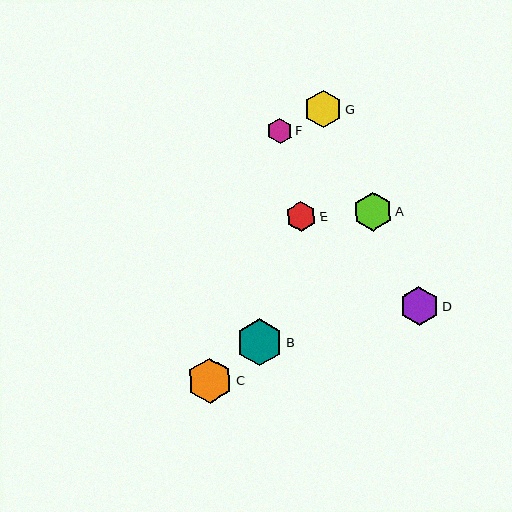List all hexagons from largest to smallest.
From largest to smallest: B, C, A, D, G, E, F.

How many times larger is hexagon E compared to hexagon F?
Hexagon E is approximately 1.2 times the size of hexagon F.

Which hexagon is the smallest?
Hexagon F is the smallest with a size of approximately 25 pixels.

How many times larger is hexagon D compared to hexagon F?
Hexagon D is approximately 1.5 times the size of hexagon F.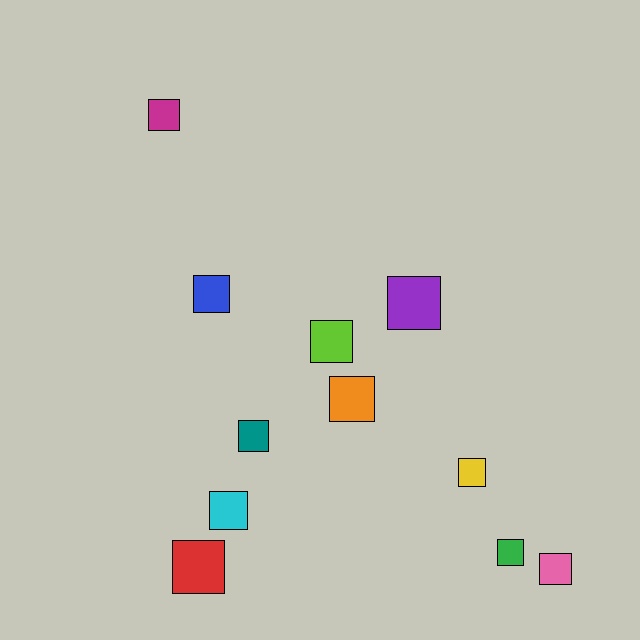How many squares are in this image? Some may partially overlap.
There are 11 squares.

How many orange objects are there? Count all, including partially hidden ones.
There is 1 orange object.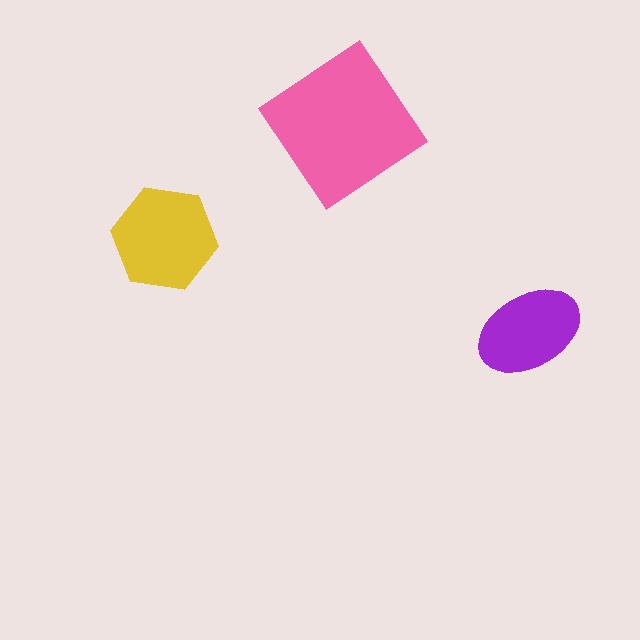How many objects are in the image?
There are 3 objects in the image.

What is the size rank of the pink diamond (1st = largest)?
1st.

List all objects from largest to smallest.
The pink diamond, the yellow hexagon, the purple ellipse.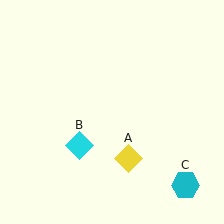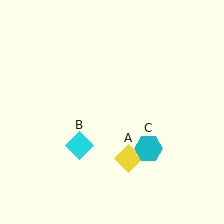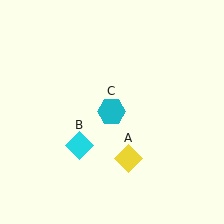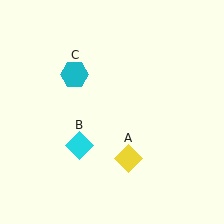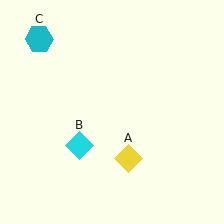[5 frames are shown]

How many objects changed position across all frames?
1 object changed position: cyan hexagon (object C).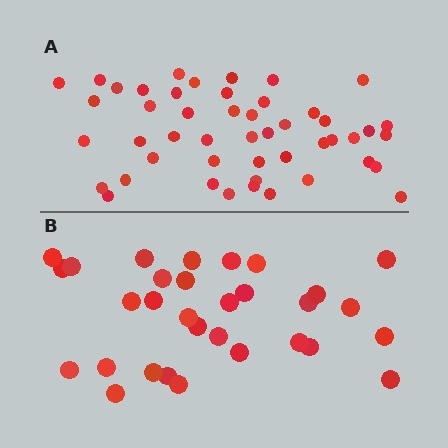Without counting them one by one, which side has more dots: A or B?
Region A (the top region) has more dots.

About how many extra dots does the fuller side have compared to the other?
Region A has approximately 15 more dots than region B.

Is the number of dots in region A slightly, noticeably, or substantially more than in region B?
Region A has substantially more. The ratio is roughly 1.5 to 1.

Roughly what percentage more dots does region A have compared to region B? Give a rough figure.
About 55% more.